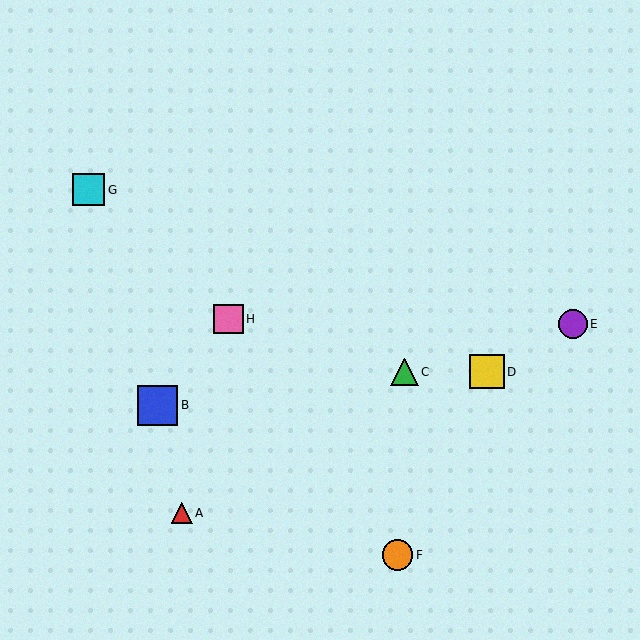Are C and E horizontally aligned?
No, C is at y≈372 and E is at y≈324.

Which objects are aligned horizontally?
Objects C, D are aligned horizontally.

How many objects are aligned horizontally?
2 objects (C, D) are aligned horizontally.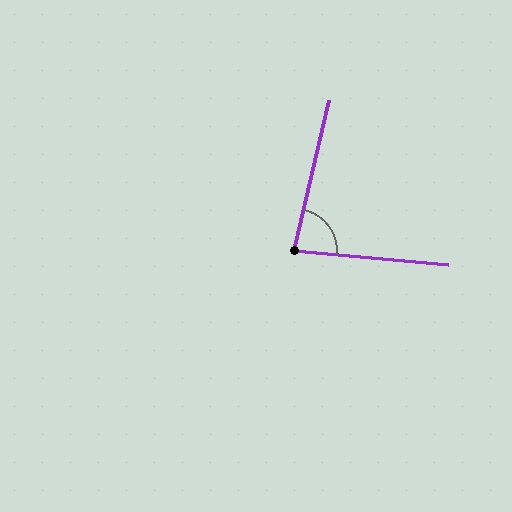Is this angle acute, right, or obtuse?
It is acute.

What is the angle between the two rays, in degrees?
Approximately 82 degrees.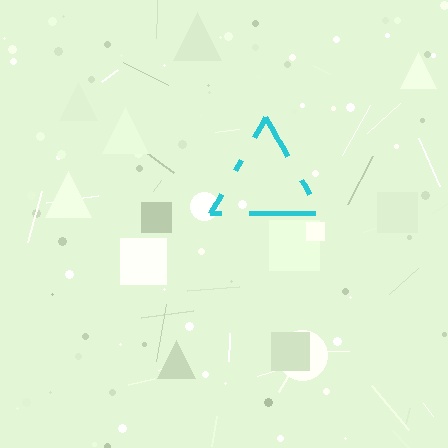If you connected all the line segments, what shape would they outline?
They would outline a triangle.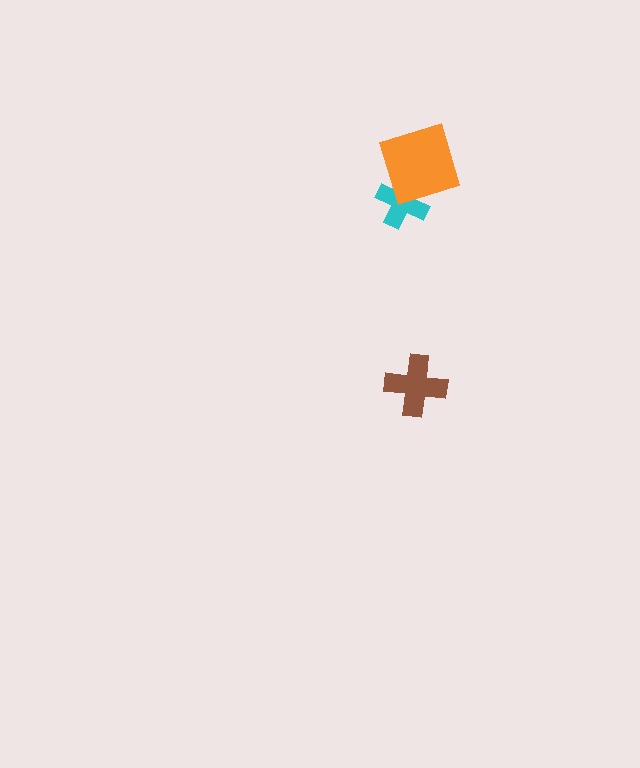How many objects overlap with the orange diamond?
1 object overlaps with the orange diamond.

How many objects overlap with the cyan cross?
1 object overlaps with the cyan cross.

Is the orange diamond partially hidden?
No, no other shape covers it.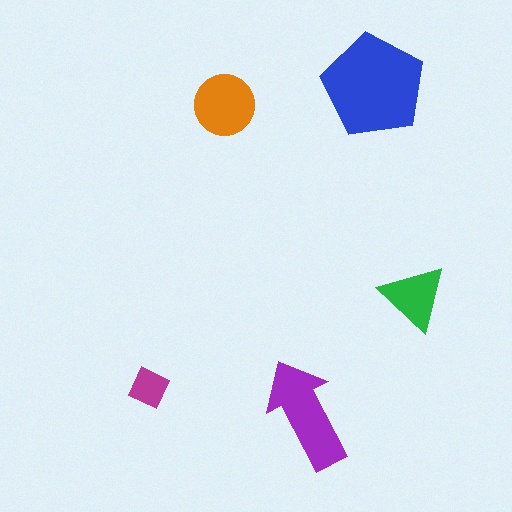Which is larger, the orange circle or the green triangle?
The orange circle.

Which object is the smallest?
The magenta square.